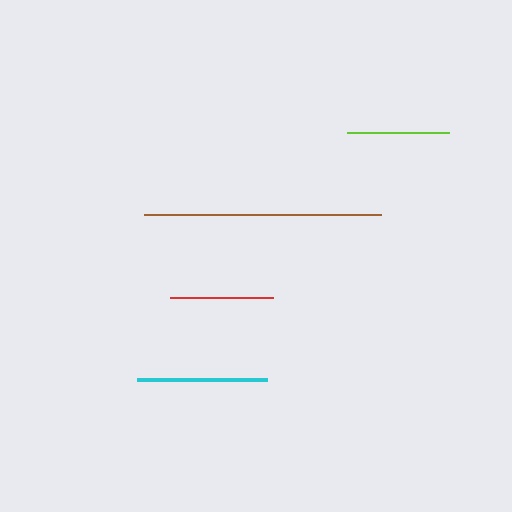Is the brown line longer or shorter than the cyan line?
The brown line is longer than the cyan line.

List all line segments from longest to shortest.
From longest to shortest: brown, cyan, red, lime.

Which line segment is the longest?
The brown line is the longest at approximately 237 pixels.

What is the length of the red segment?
The red segment is approximately 103 pixels long.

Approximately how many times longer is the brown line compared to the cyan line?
The brown line is approximately 1.8 times the length of the cyan line.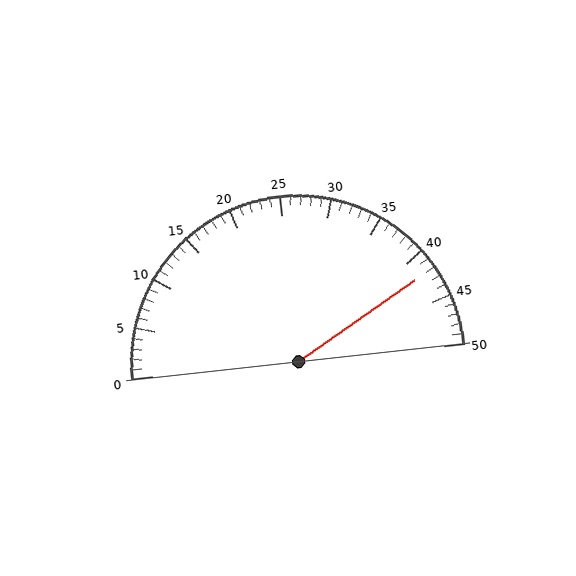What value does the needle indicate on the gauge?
The needle indicates approximately 42.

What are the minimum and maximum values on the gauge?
The gauge ranges from 0 to 50.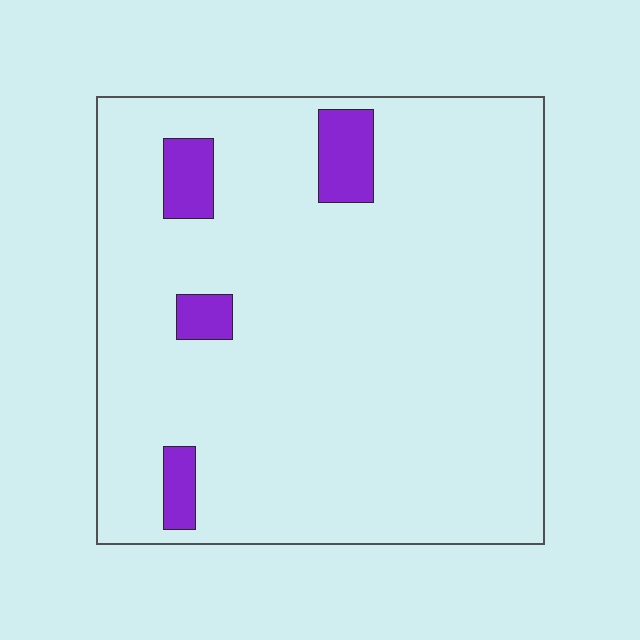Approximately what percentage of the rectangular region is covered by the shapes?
Approximately 5%.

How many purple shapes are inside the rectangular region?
4.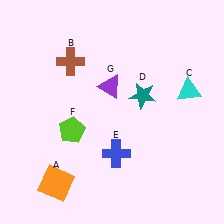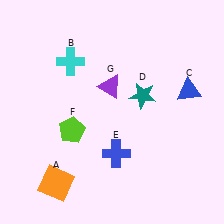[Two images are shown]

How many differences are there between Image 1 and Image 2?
There are 2 differences between the two images.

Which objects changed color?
B changed from brown to cyan. C changed from cyan to blue.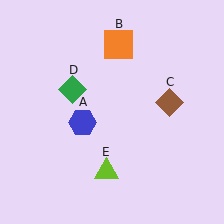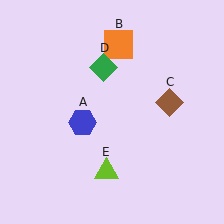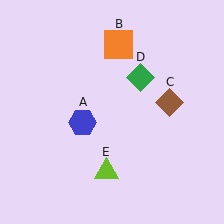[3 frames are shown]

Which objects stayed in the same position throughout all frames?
Blue hexagon (object A) and orange square (object B) and brown diamond (object C) and lime triangle (object E) remained stationary.